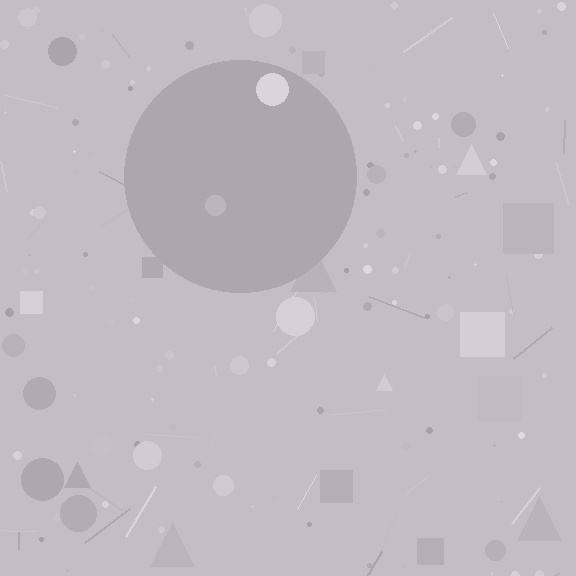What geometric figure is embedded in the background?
A circle is embedded in the background.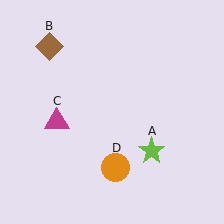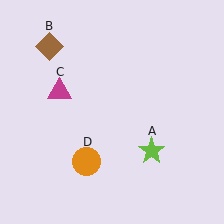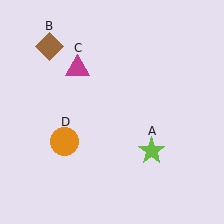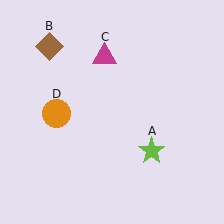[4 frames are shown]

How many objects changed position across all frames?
2 objects changed position: magenta triangle (object C), orange circle (object D).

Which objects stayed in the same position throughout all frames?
Lime star (object A) and brown diamond (object B) remained stationary.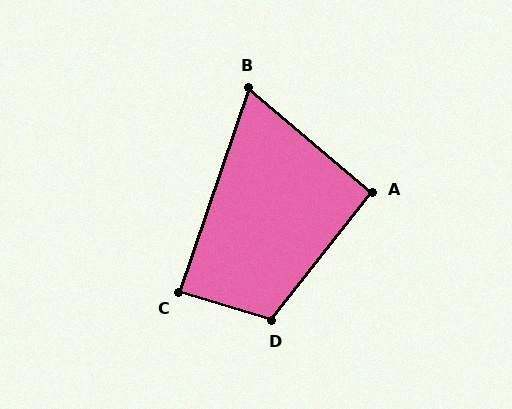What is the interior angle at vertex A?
Approximately 92 degrees (approximately right).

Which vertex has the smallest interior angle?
B, at approximately 69 degrees.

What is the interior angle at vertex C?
Approximately 88 degrees (approximately right).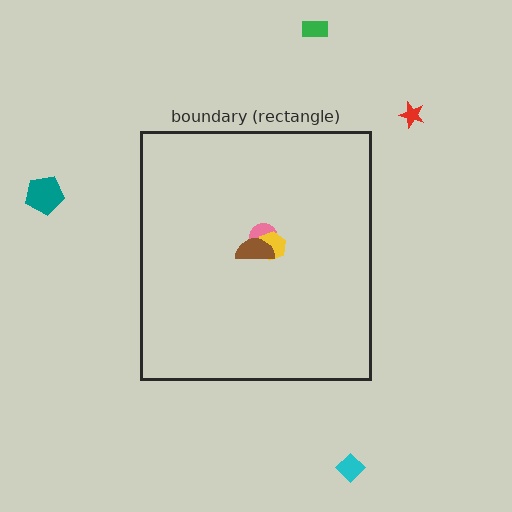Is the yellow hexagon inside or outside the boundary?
Inside.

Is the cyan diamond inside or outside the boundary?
Outside.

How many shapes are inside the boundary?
3 inside, 4 outside.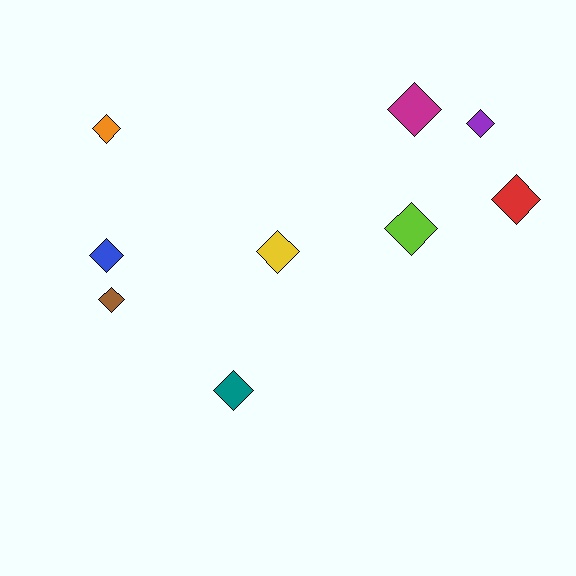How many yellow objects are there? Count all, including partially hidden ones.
There is 1 yellow object.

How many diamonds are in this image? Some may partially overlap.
There are 9 diamonds.